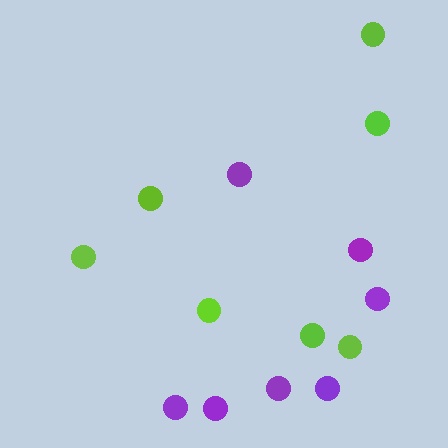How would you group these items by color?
There are 2 groups: one group of lime circles (7) and one group of purple circles (7).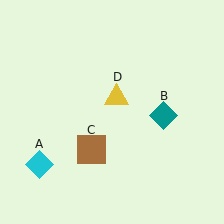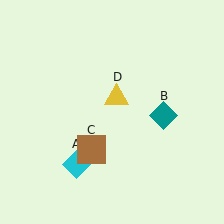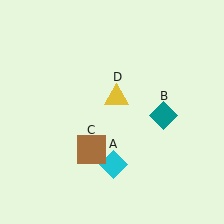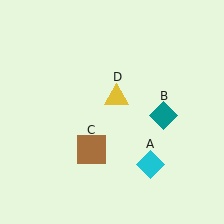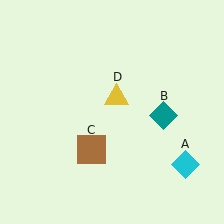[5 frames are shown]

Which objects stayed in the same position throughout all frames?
Teal diamond (object B) and brown square (object C) and yellow triangle (object D) remained stationary.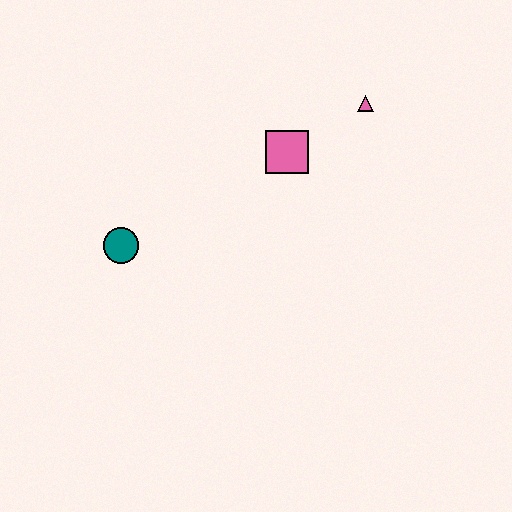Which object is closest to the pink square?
The pink triangle is closest to the pink square.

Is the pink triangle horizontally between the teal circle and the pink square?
No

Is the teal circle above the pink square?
No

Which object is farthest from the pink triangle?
The teal circle is farthest from the pink triangle.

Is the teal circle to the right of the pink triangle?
No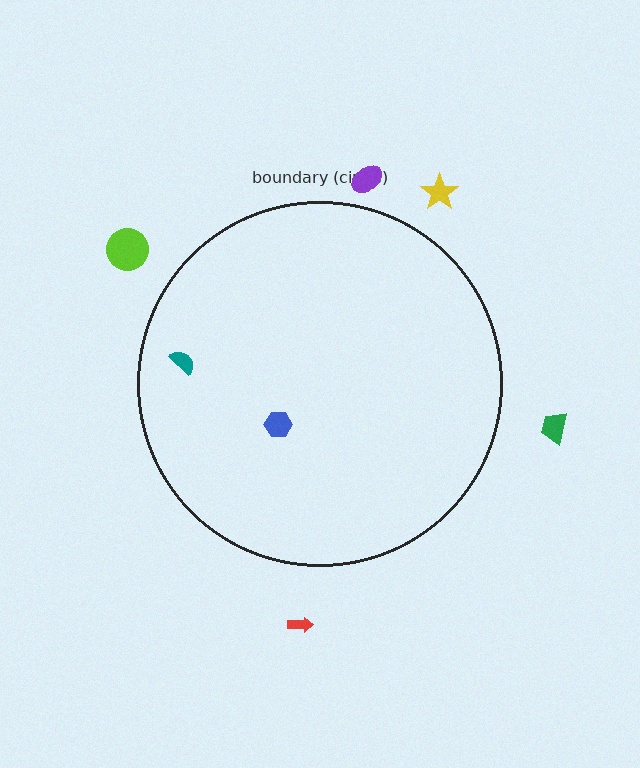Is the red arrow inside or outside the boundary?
Outside.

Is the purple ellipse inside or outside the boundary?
Outside.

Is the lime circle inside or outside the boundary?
Outside.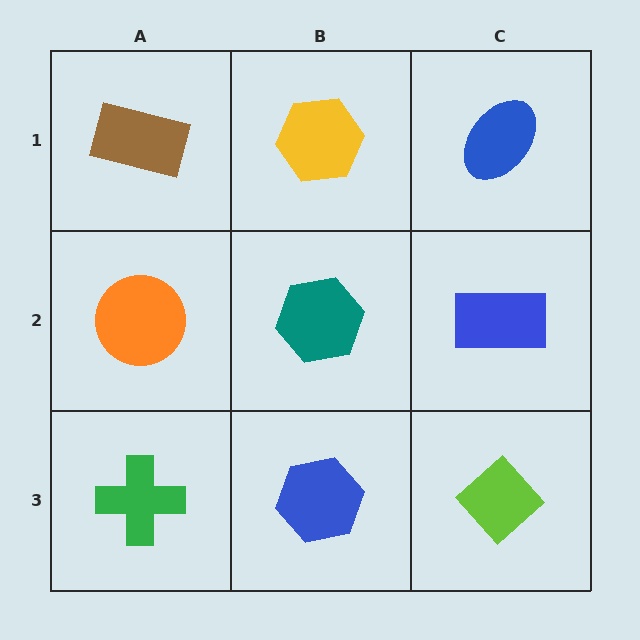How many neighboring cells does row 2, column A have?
3.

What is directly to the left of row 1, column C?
A yellow hexagon.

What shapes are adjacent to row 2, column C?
A blue ellipse (row 1, column C), a lime diamond (row 3, column C), a teal hexagon (row 2, column B).